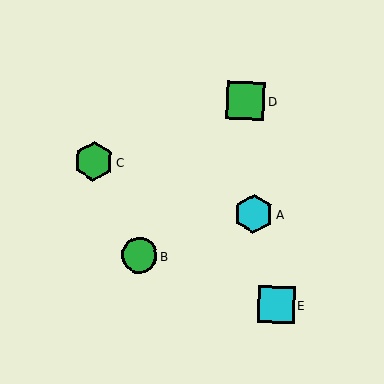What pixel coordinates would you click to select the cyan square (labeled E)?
Click at (276, 305) to select the cyan square E.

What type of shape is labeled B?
Shape B is a green circle.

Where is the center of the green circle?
The center of the green circle is at (139, 255).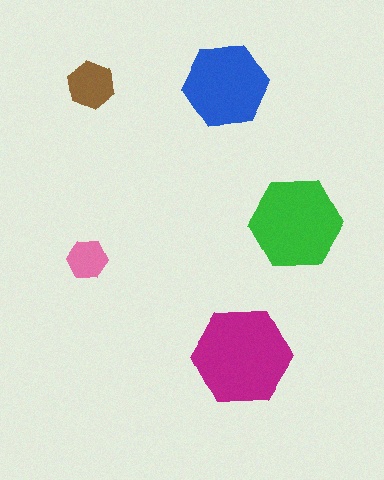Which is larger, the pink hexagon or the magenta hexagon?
The magenta one.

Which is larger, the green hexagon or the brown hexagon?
The green one.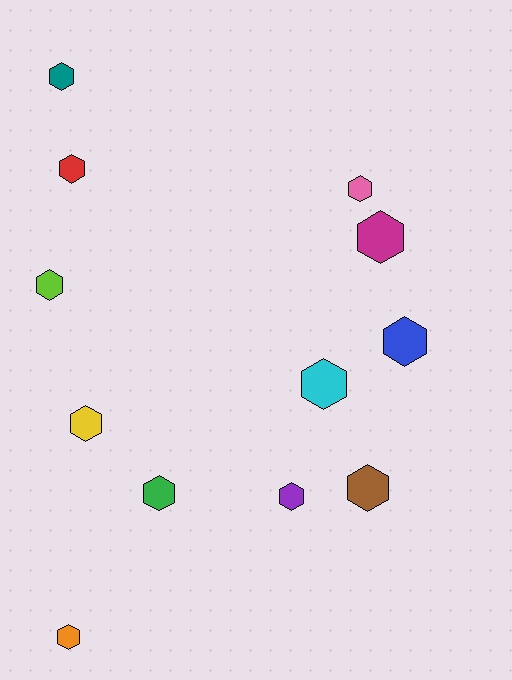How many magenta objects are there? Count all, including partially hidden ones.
There is 1 magenta object.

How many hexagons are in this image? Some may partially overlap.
There are 12 hexagons.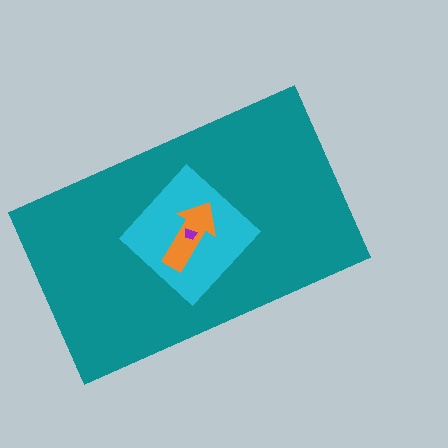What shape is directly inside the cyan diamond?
The orange arrow.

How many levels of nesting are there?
4.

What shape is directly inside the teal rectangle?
The cyan diamond.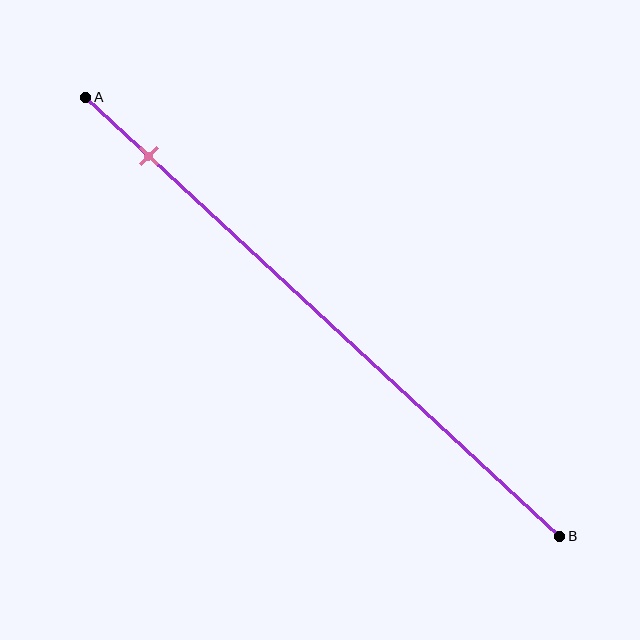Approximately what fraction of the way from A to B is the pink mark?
The pink mark is approximately 15% of the way from A to B.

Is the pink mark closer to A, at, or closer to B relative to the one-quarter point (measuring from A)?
The pink mark is closer to point A than the one-quarter point of segment AB.